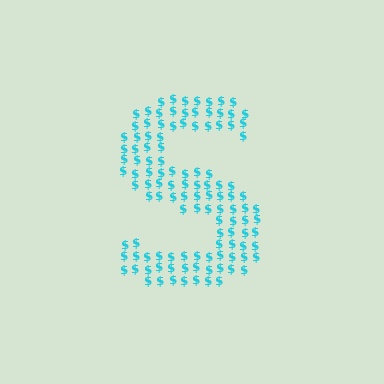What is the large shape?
The large shape is the letter S.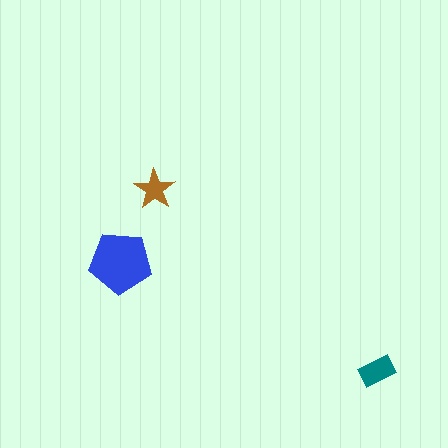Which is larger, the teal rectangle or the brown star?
The teal rectangle.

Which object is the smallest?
The brown star.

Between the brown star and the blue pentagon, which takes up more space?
The blue pentagon.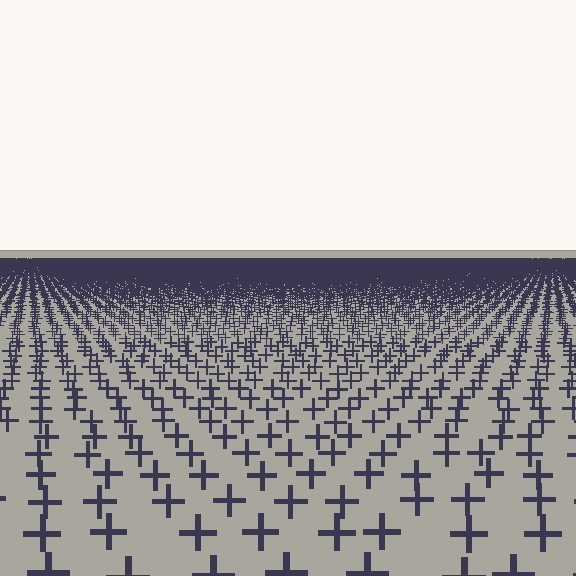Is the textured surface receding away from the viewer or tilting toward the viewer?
The surface is receding away from the viewer. Texture elements get smaller and denser toward the top.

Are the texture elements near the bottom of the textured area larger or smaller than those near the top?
Larger. Near the bottom, elements are closer to the viewer and appear at a bigger on-screen size.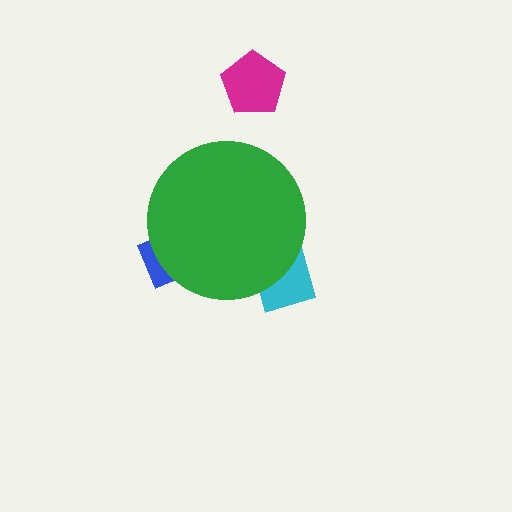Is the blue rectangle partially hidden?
Yes, the blue rectangle is partially hidden behind the green circle.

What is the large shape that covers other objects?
A green circle.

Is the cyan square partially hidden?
Yes, the cyan square is partially hidden behind the green circle.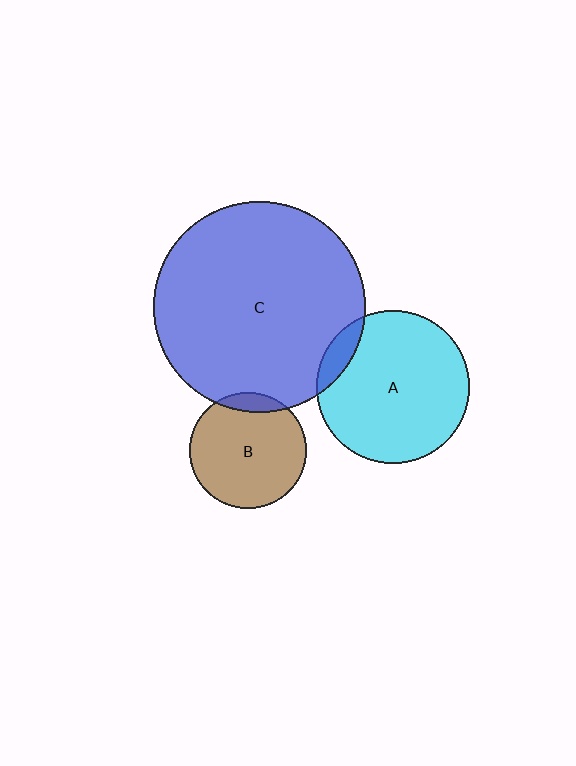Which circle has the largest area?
Circle C (blue).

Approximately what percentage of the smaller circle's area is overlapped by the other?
Approximately 10%.